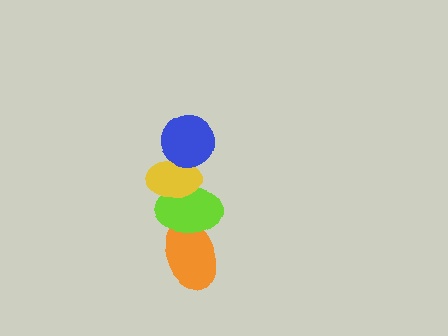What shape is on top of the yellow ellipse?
The blue circle is on top of the yellow ellipse.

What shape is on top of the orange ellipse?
The lime ellipse is on top of the orange ellipse.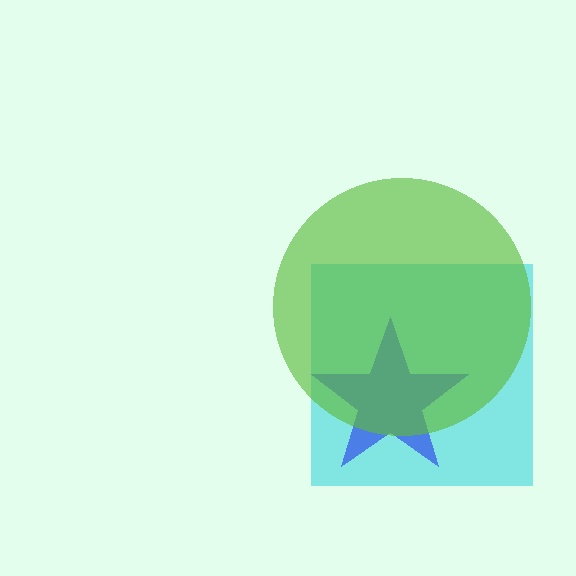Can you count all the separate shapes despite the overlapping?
Yes, there are 3 separate shapes.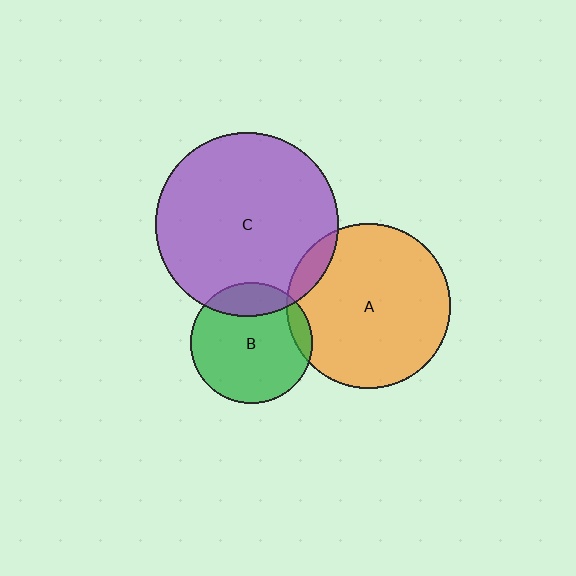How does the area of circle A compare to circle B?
Approximately 1.8 times.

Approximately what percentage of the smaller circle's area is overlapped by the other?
Approximately 20%.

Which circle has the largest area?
Circle C (purple).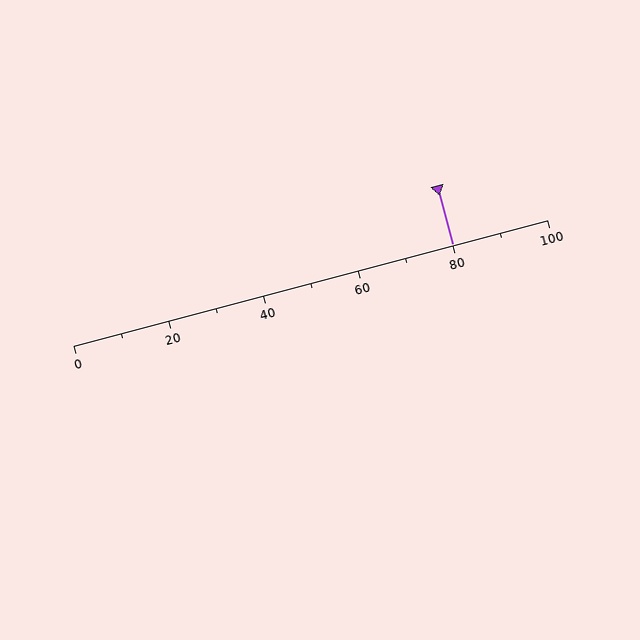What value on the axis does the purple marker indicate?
The marker indicates approximately 80.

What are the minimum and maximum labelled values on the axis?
The axis runs from 0 to 100.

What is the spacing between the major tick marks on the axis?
The major ticks are spaced 20 apart.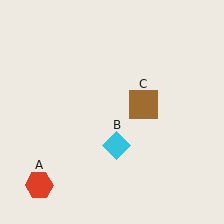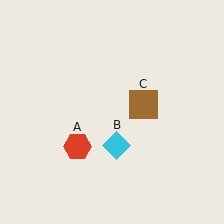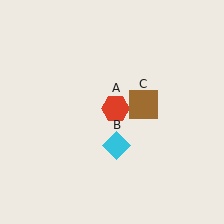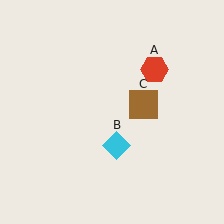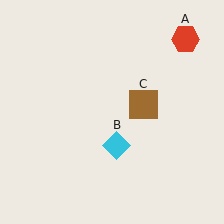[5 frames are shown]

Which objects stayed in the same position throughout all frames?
Cyan diamond (object B) and brown square (object C) remained stationary.